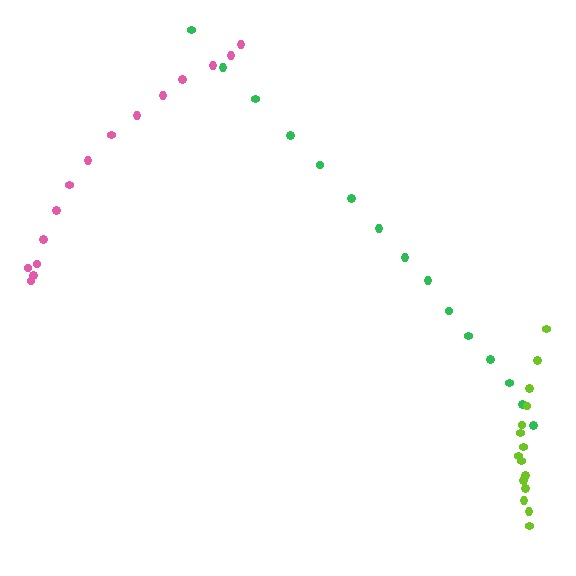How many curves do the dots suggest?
There are 3 distinct paths.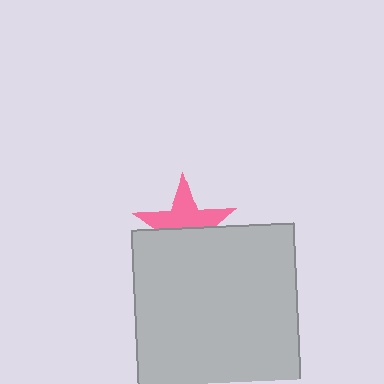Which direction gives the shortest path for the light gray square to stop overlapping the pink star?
Moving down gives the shortest separation.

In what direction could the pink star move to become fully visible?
The pink star could move up. That would shift it out from behind the light gray square entirely.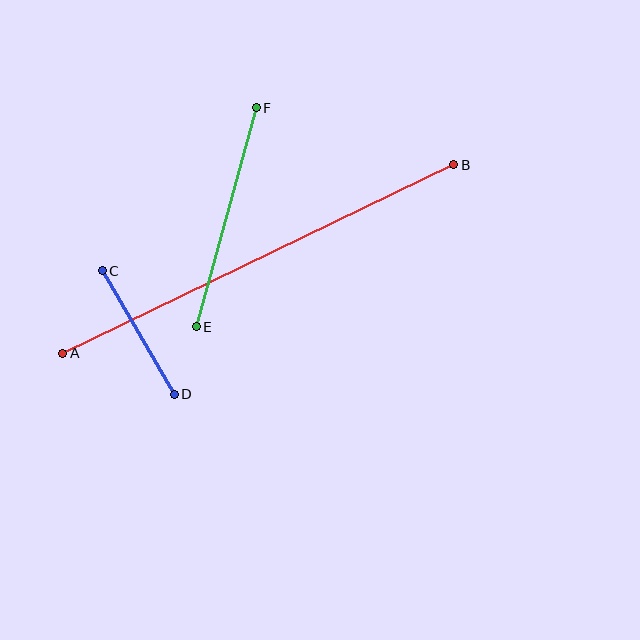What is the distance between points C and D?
The distance is approximately 143 pixels.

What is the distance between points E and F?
The distance is approximately 227 pixels.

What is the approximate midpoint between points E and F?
The midpoint is at approximately (226, 217) pixels.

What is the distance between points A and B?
The distance is approximately 434 pixels.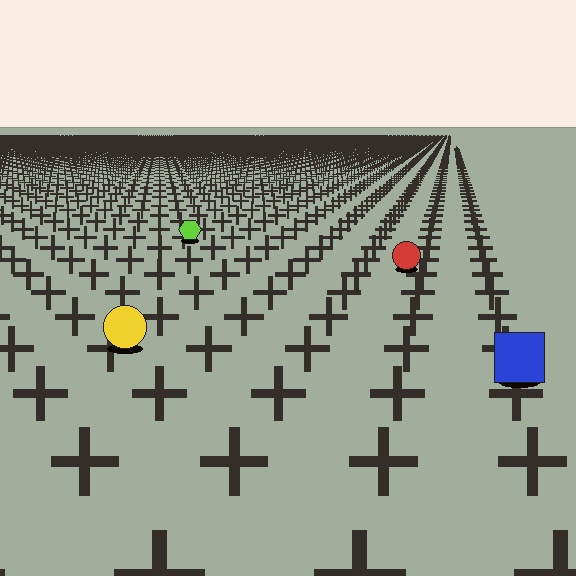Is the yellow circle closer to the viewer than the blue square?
No. The blue square is closer — you can tell from the texture gradient: the ground texture is coarser near it.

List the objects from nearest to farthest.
From nearest to farthest: the blue square, the yellow circle, the red circle, the lime hexagon.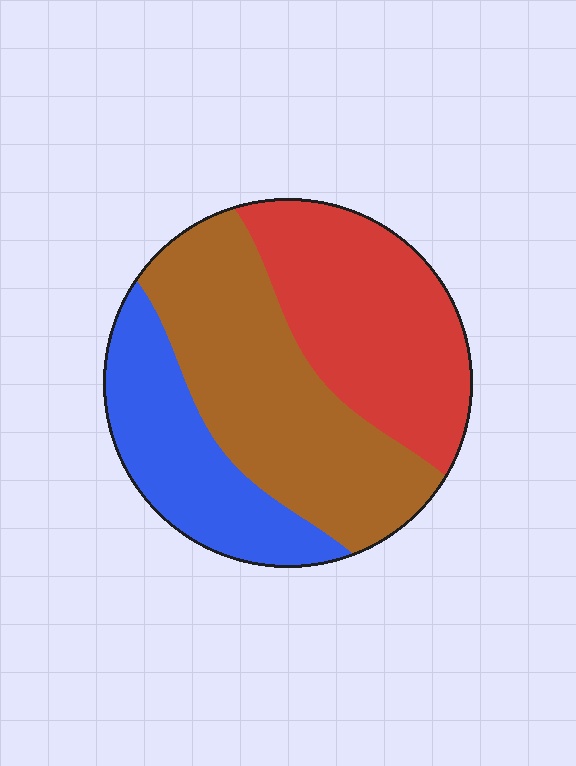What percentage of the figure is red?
Red takes up about one third (1/3) of the figure.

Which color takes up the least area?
Blue, at roughly 25%.